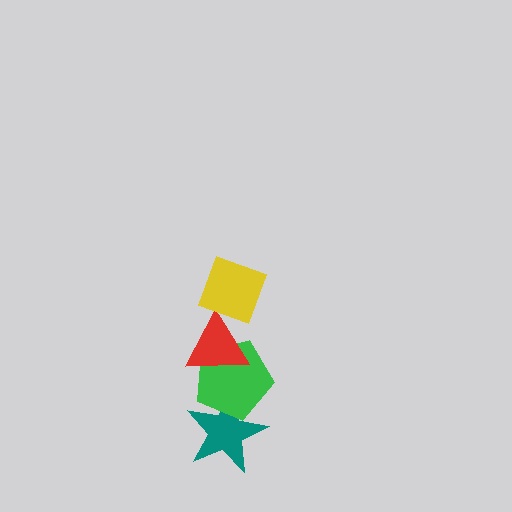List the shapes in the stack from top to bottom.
From top to bottom: the yellow diamond, the red triangle, the green pentagon, the teal star.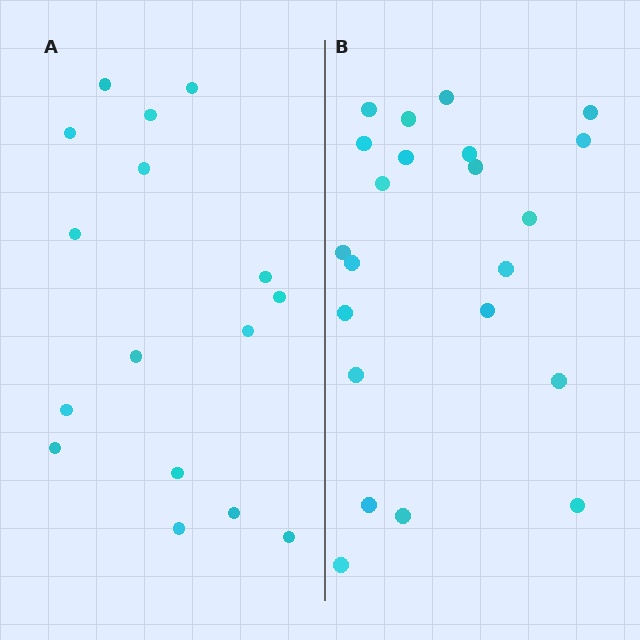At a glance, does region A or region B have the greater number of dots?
Region B (the right region) has more dots.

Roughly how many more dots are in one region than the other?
Region B has about 6 more dots than region A.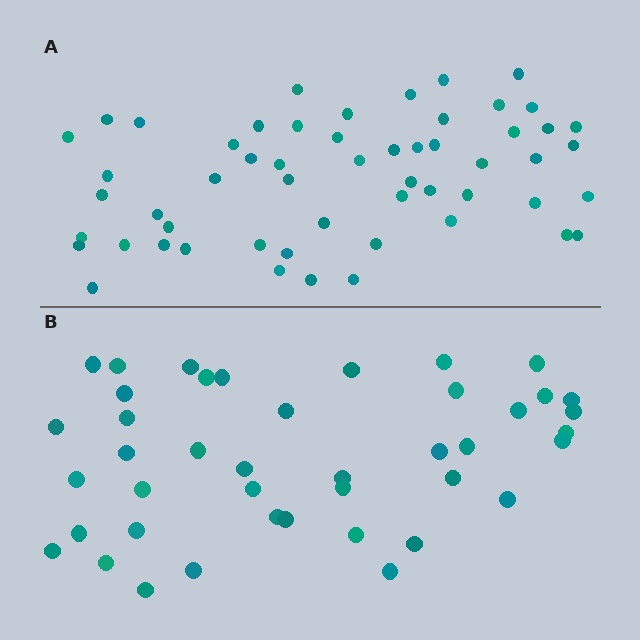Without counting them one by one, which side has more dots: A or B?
Region A (the top region) has more dots.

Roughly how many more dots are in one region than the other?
Region A has approximately 15 more dots than region B.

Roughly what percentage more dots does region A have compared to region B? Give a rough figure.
About 30% more.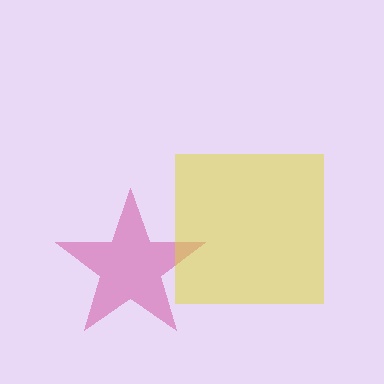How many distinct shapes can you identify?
There are 2 distinct shapes: a magenta star, a yellow square.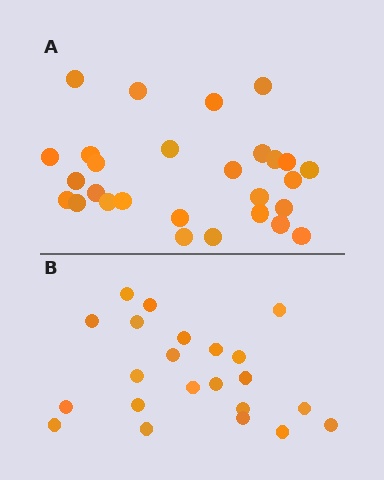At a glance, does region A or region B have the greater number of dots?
Region A (the top region) has more dots.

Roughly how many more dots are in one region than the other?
Region A has about 6 more dots than region B.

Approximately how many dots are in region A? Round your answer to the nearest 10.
About 30 dots. (The exact count is 28, which rounds to 30.)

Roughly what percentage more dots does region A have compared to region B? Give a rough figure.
About 25% more.